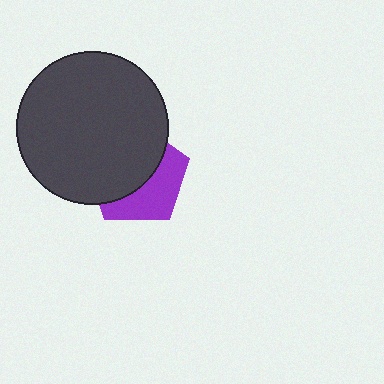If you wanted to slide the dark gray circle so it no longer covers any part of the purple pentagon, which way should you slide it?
Slide it toward the upper-left — that is the most direct way to separate the two shapes.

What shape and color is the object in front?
The object in front is a dark gray circle.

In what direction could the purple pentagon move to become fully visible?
The purple pentagon could move toward the lower-right. That would shift it out from behind the dark gray circle entirely.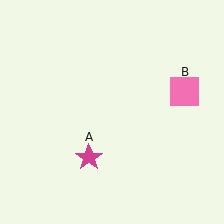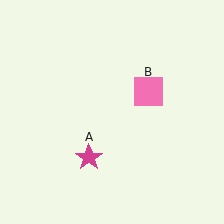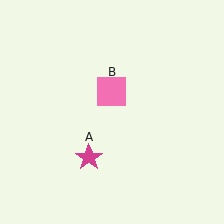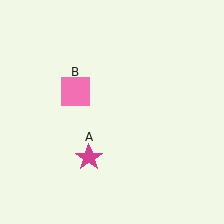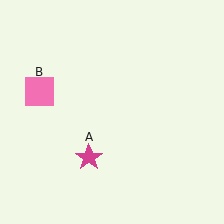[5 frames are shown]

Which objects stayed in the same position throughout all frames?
Magenta star (object A) remained stationary.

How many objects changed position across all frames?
1 object changed position: pink square (object B).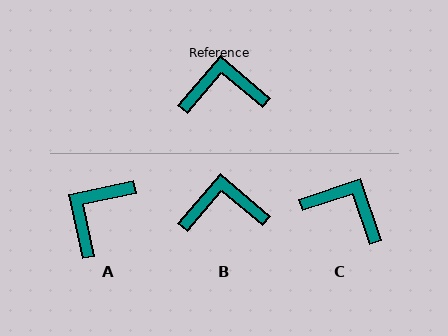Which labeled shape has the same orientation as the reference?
B.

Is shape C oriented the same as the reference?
No, it is off by about 31 degrees.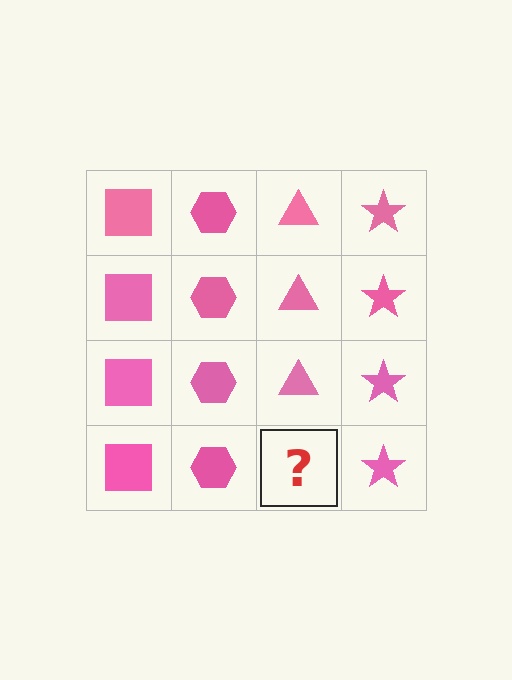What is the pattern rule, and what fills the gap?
The rule is that each column has a consistent shape. The gap should be filled with a pink triangle.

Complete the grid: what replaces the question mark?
The question mark should be replaced with a pink triangle.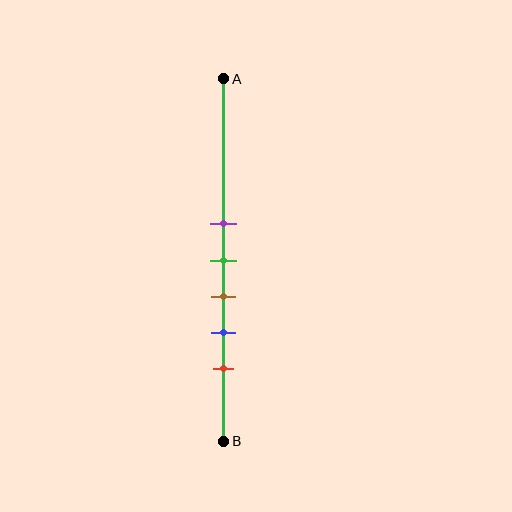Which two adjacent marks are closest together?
The purple and green marks are the closest adjacent pair.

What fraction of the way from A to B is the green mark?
The green mark is approximately 50% (0.5) of the way from A to B.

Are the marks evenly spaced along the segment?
Yes, the marks are approximately evenly spaced.